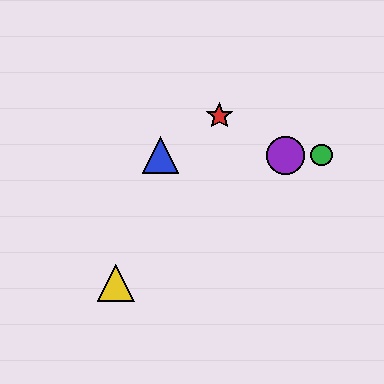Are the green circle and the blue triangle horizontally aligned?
Yes, both are at y≈155.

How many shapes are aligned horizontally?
3 shapes (the blue triangle, the green circle, the purple circle) are aligned horizontally.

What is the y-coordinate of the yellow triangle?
The yellow triangle is at y≈283.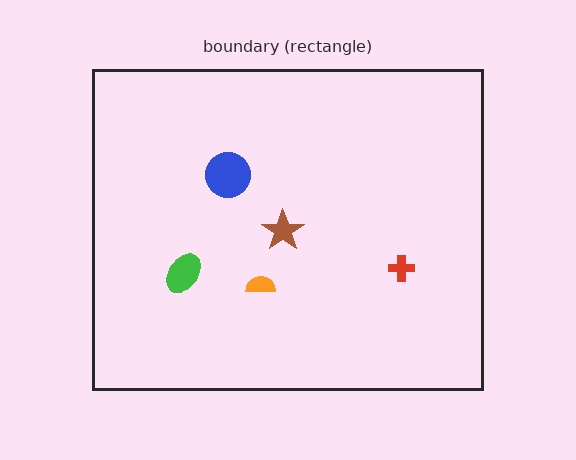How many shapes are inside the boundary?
5 inside, 0 outside.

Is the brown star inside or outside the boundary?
Inside.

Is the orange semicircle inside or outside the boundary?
Inside.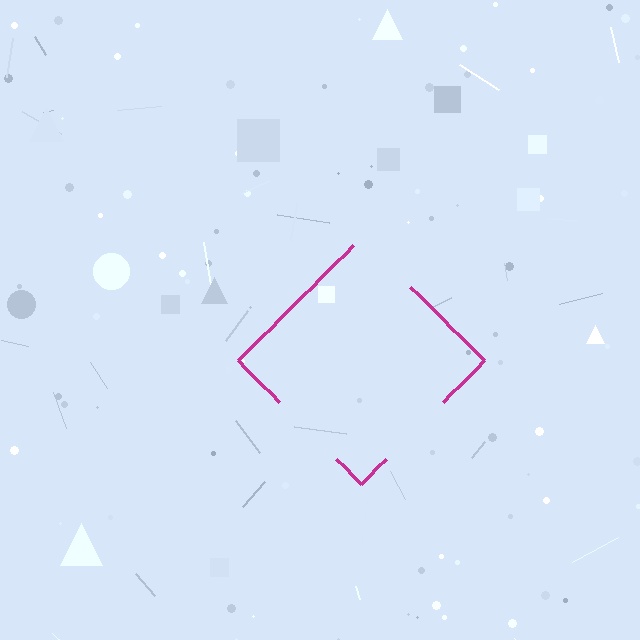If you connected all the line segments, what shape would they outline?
They would outline a diamond.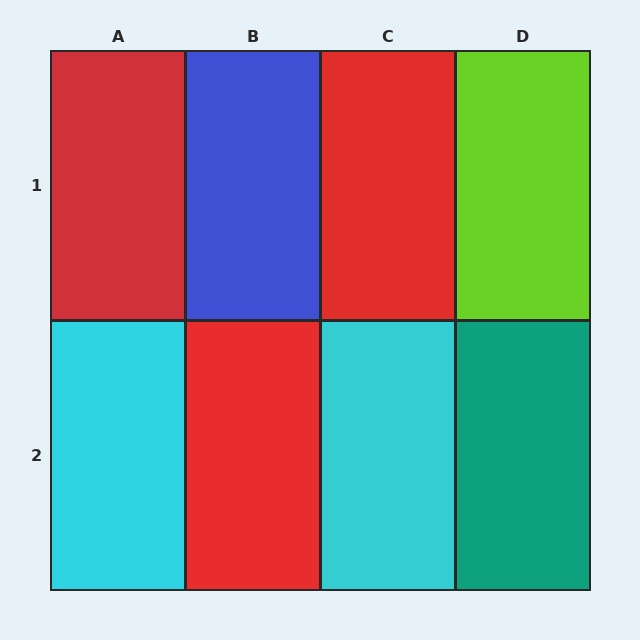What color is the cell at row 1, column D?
Lime.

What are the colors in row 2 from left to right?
Cyan, red, cyan, teal.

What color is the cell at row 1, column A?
Red.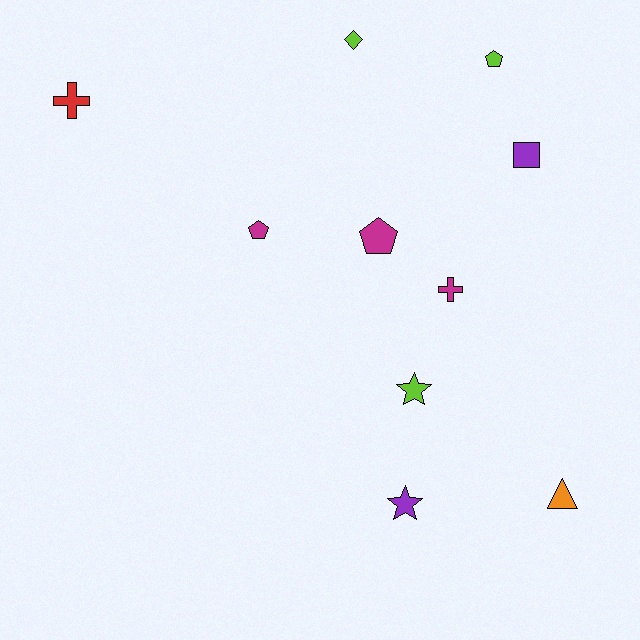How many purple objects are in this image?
There are 2 purple objects.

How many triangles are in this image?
There is 1 triangle.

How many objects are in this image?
There are 10 objects.